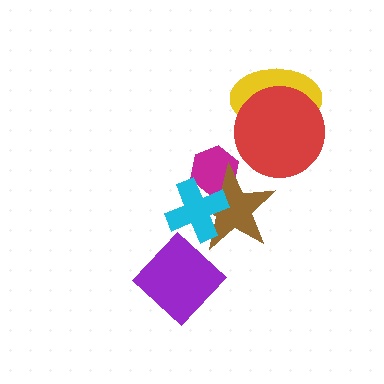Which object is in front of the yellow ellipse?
The red circle is in front of the yellow ellipse.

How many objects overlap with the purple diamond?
0 objects overlap with the purple diamond.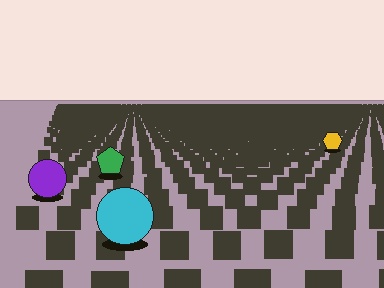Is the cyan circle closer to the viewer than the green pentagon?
Yes. The cyan circle is closer — you can tell from the texture gradient: the ground texture is coarser near it.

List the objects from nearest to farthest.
From nearest to farthest: the cyan circle, the purple circle, the green pentagon, the yellow hexagon.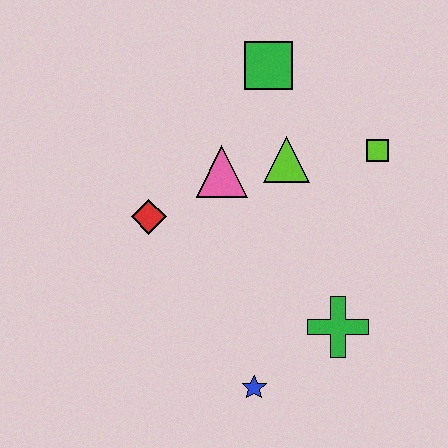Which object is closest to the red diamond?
The pink triangle is closest to the red diamond.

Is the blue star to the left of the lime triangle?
Yes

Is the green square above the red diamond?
Yes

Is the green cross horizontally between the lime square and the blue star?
Yes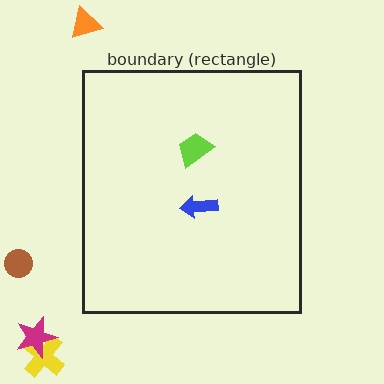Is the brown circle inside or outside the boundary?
Outside.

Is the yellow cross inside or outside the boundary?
Outside.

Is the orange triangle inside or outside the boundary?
Outside.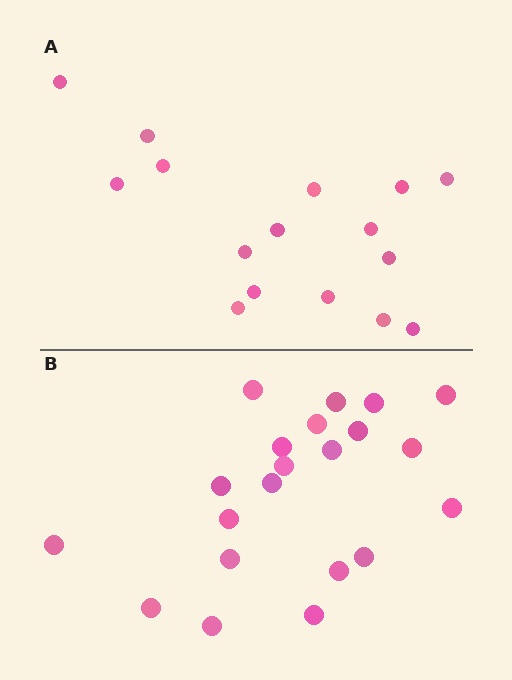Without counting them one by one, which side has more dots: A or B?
Region B (the bottom region) has more dots.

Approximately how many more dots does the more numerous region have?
Region B has about 5 more dots than region A.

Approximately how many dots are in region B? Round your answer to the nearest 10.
About 20 dots. (The exact count is 21, which rounds to 20.)